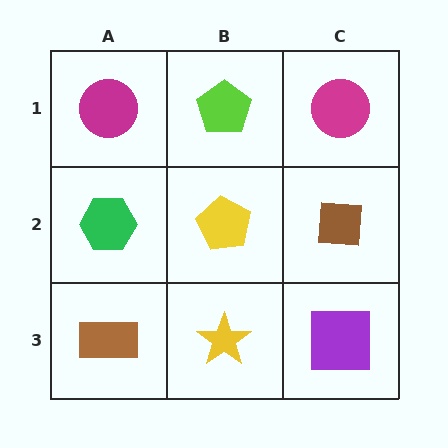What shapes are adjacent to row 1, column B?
A yellow pentagon (row 2, column B), a magenta circle (row 1, column A), a magenta circle (row 1, column C).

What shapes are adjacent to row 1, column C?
A brown square (row 2, column C), a lime pentagon (row 1, column B).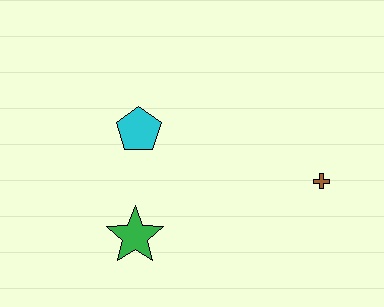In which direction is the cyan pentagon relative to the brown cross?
The cyan pentagon is to the left of the brown cross.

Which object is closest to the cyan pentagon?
The green star is closest to the cyan pentagon.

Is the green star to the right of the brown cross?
No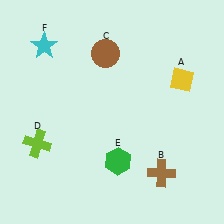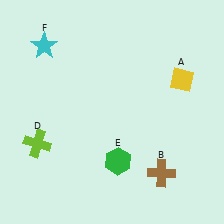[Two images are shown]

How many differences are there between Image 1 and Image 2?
There is 1 difference between the two images.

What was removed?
The brown circle (C) was removed in Image 2.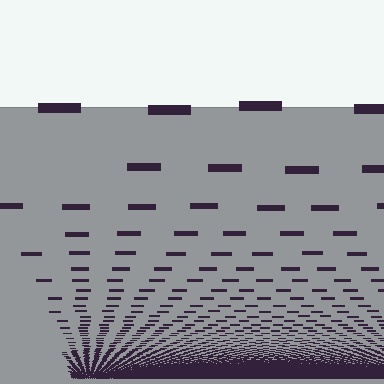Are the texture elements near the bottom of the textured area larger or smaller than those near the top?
Smaller. The gradient is inverted — elements near the bottom are smaller and denser.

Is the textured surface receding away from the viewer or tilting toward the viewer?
The surface appears to tilt toward the viewer. Texture elements get larger and sparser toward the top.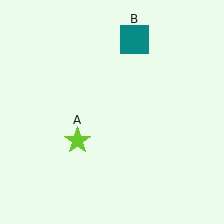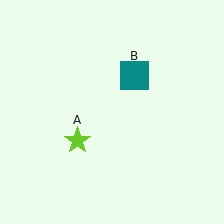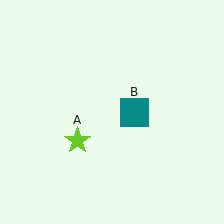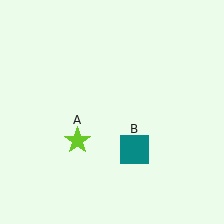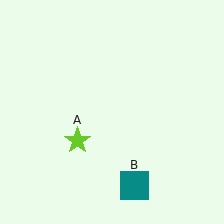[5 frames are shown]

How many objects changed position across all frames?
1 object changed position: teal square (object B).